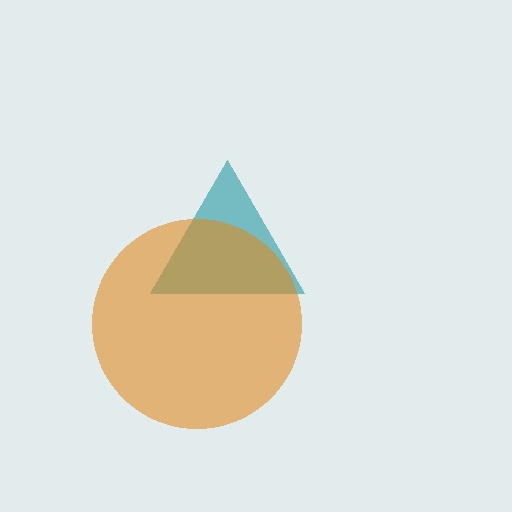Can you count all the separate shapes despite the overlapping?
Yes, there are 2 separate shapes.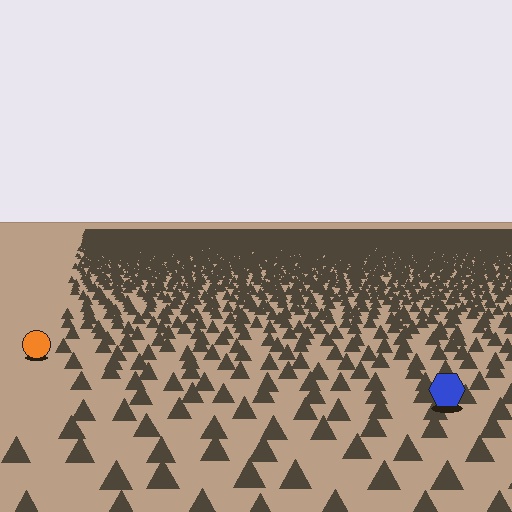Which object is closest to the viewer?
The blue hexagon is closest. The texture marks near it are larger and more spread out.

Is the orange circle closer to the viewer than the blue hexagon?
No. The blue hexagon is closer — you can tell from the texture gradient: the ground texture is coarser near it.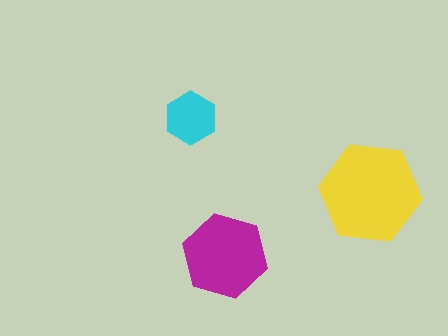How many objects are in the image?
There are 3 objects in the image.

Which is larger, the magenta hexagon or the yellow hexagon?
The yellow one.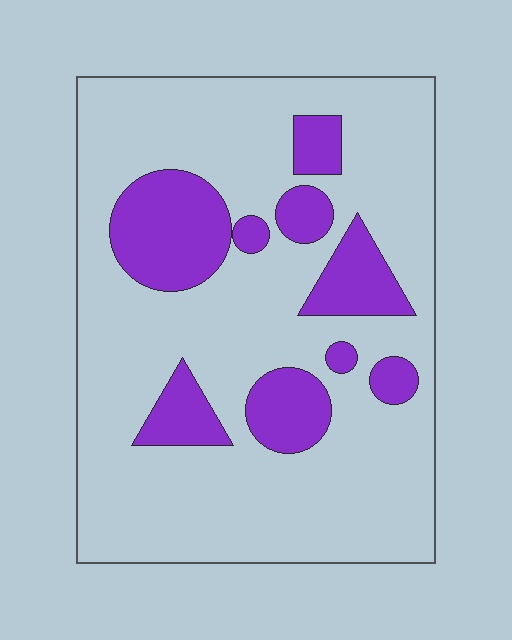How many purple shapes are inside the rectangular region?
9.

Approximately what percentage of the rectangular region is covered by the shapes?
Approximately 20%.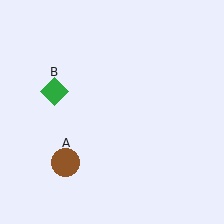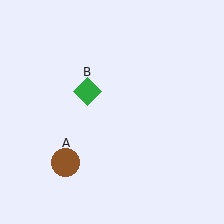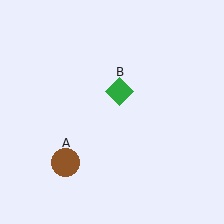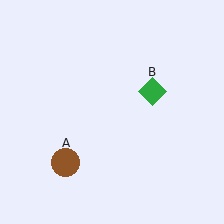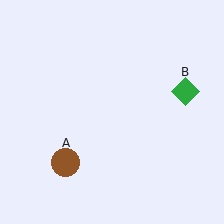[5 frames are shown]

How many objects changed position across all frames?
1 object changed position: green diamond (object B).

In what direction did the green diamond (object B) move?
The green diamond (object B) moved right.